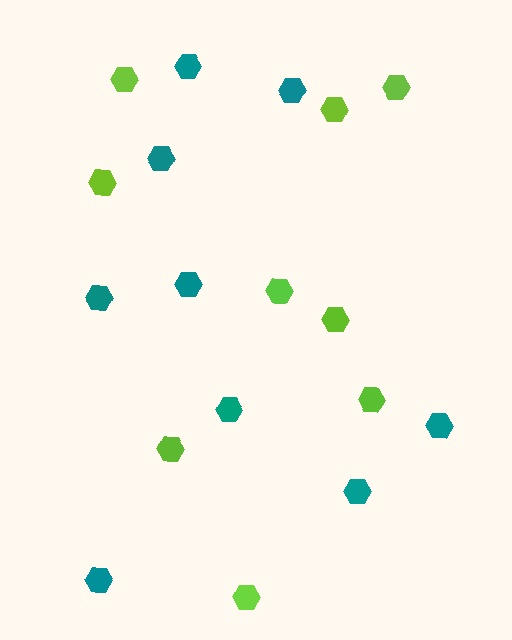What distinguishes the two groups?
There are 2 groups: one group of lime hexagons (9) and one group of teal hexagons (9).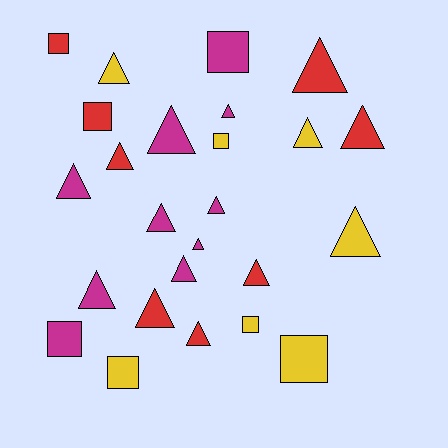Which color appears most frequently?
Magenta, with 10 objects.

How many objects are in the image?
There are 25 objects.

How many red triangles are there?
There are 6 red triangles.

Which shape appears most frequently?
Triangle, with 17 objects.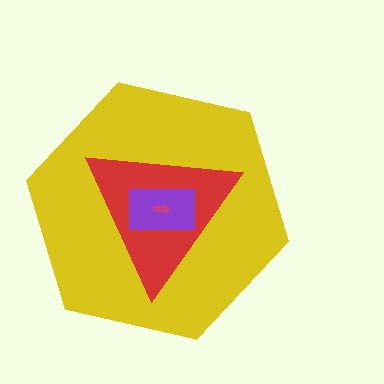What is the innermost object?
The magenta arrow.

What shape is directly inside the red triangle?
The purple rectangle.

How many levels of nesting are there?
4.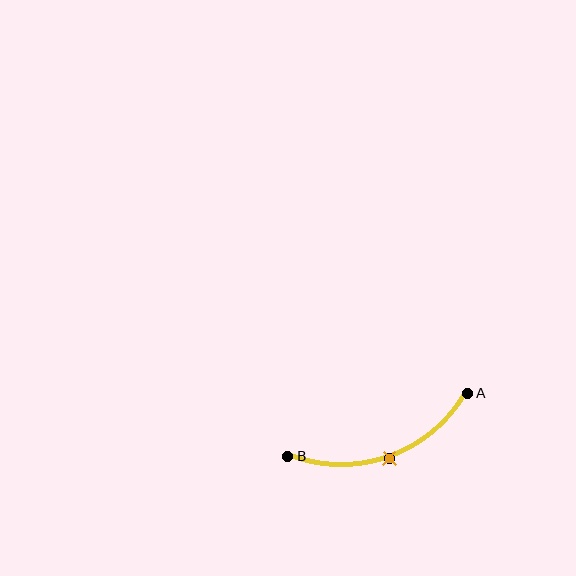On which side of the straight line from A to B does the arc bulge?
The arc bulges below the straight line connecting A and B.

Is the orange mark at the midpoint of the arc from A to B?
Yes. The orange mark lies on the arc at equal arc-length from both A and B — it is the arc midpoint.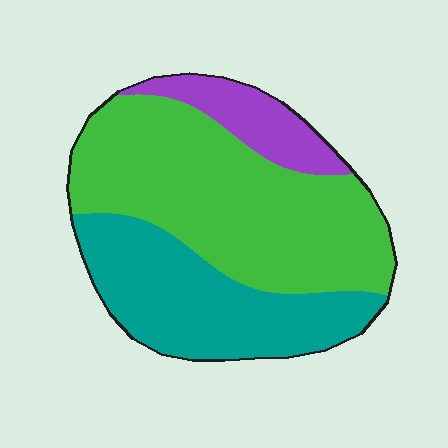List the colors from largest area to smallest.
From largest to smallest: green, teal, purple.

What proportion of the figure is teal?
Teal takes up between a third and a half of the figure.